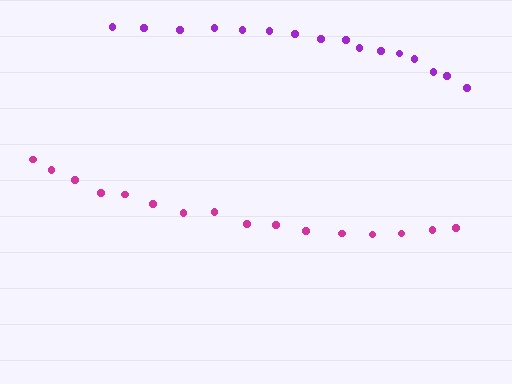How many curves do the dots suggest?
There are 2 distinct paths.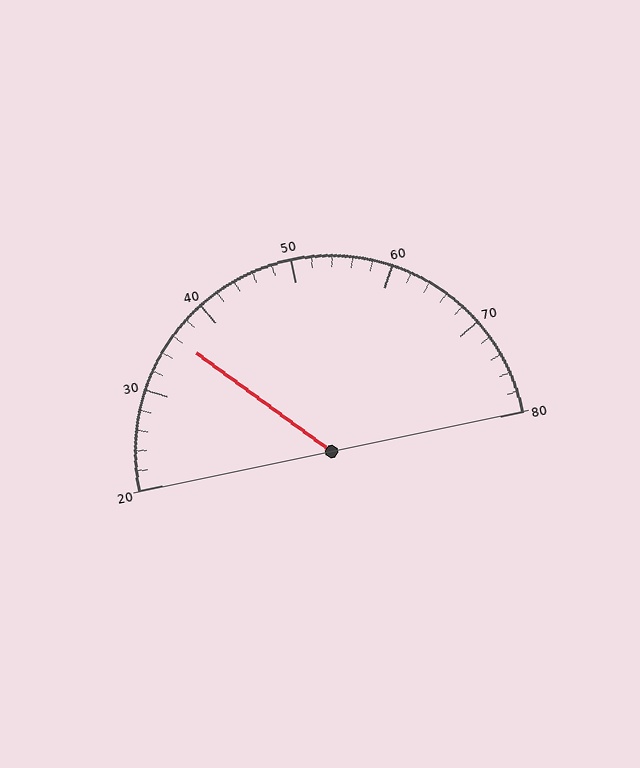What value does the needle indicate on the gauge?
The needle indicates approximately 36.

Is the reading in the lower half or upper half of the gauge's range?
The reading is in the lower half of the range (20 to 80).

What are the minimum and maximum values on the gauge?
The gauge ranges from 20 to 80.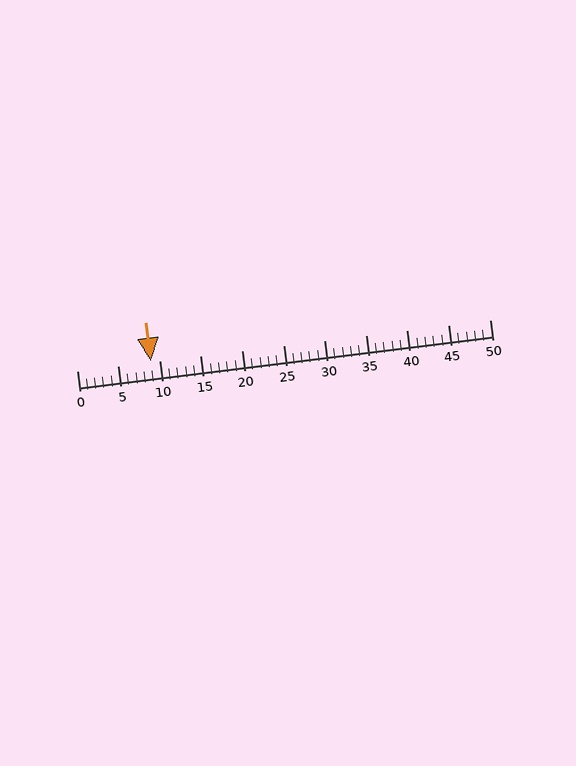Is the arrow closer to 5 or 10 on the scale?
The arrow is closer to 10.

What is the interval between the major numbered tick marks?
The major tick marks are spaced 5 units apart.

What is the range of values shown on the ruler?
The ruler shows values from 0 to 50.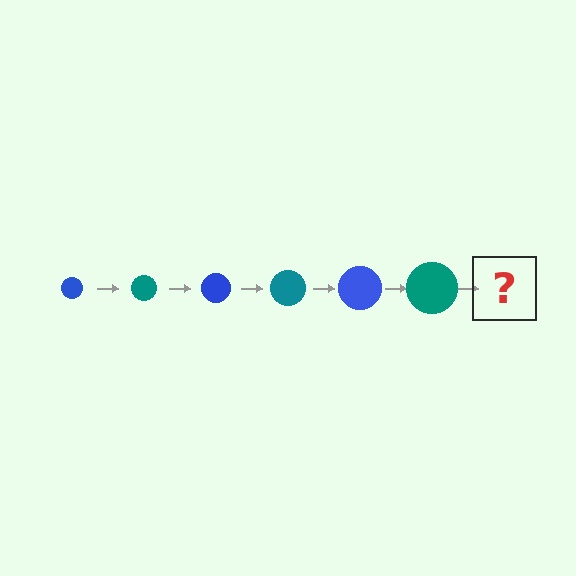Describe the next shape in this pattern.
It should be a blue circle, larger than the previous one.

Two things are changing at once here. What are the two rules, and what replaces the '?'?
The two rules are that the circle grows larger each step and the color cycles through blue and teal. The '?' should be a blue circle, larger than the previous one.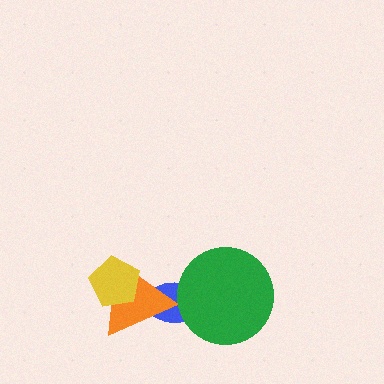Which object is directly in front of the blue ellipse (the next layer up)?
The orange triangle is directly in front of the blue ellipse.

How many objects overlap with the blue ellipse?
2 objects overlap with the blue ellipse.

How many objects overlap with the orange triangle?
2 objects overlap with the orange triangle.